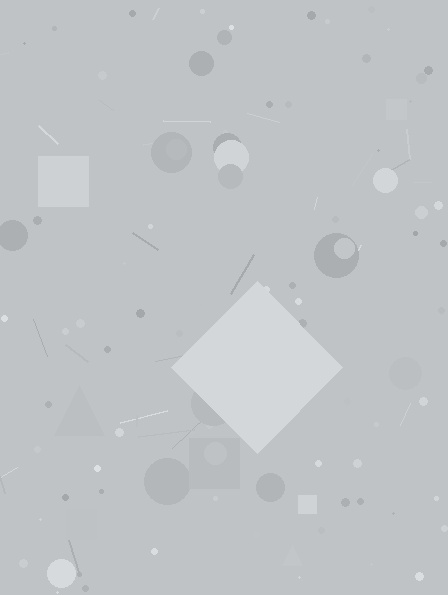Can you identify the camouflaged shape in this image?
The camouflaged shape is a diamond.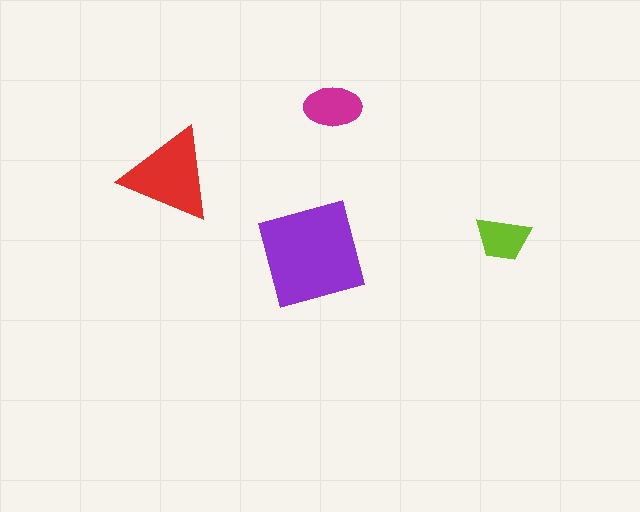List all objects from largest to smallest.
The purple square, the red triangle, the magenta ellipse, the lime trapezoid.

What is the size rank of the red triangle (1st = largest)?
2nd.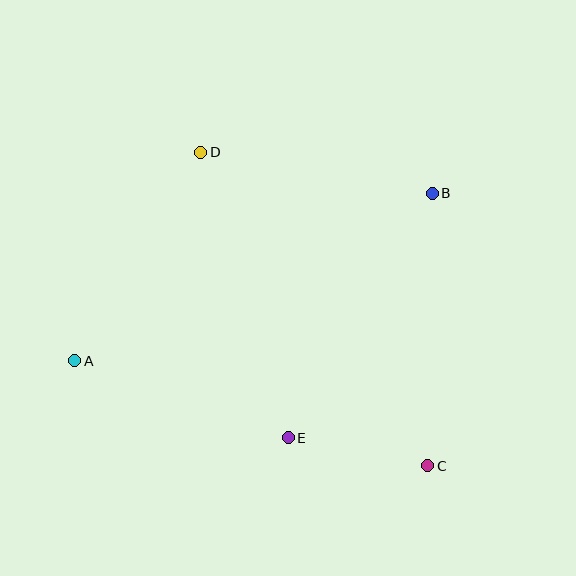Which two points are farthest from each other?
Points A and B are farthest from each other.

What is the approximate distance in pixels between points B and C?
The distance between B and C is approximately 272 pixels.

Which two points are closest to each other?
Points C and E are closest to each other.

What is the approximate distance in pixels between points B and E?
The distance between B and E is approximately 283 pixels.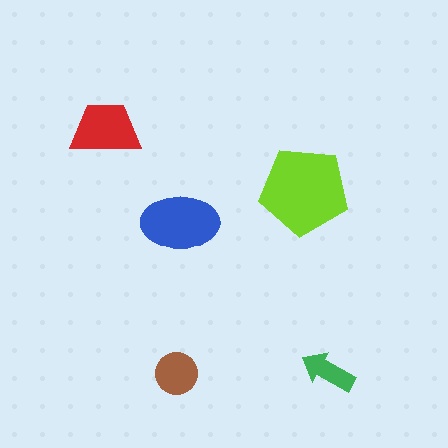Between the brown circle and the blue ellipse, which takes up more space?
The blue ellipse.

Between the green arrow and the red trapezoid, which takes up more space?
The red trapezoid.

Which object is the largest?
The lime pentagon.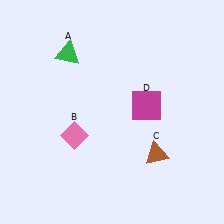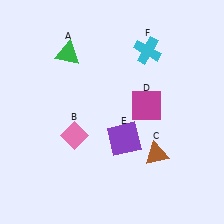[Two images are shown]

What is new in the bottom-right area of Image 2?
A purple square (E) was added in the bottom-right area of Image 2.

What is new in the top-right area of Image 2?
A cyan cross (F) was added in the top-right area of Image 2.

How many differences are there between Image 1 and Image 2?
There are 2 differences between the two images.